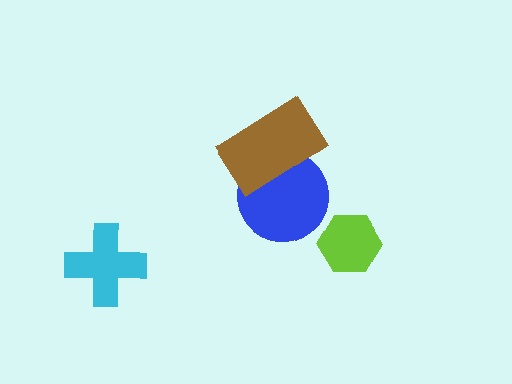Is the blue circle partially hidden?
Yes, it is partially covered by another shape.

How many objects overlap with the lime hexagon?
0 objects overlap with the lime hexagon.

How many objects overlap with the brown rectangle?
1 object overlaps with the brown rectangle.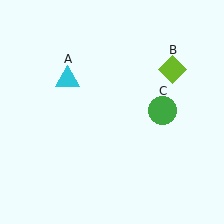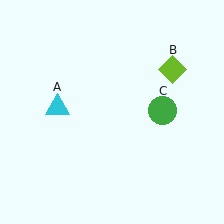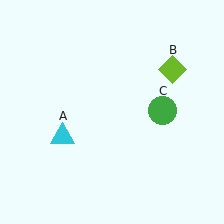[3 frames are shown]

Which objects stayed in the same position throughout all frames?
Lime diamond (object B) and green circle (object C) remained stationary.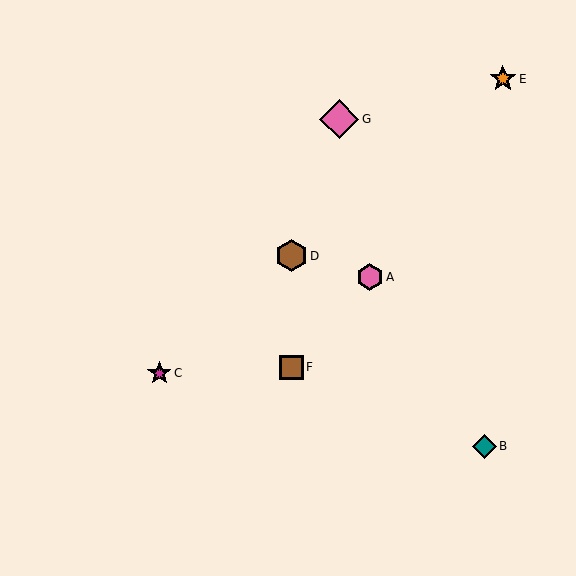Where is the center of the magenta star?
The center of the magenta star is at (159, 373).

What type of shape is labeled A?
Shape A is a pink hexagon.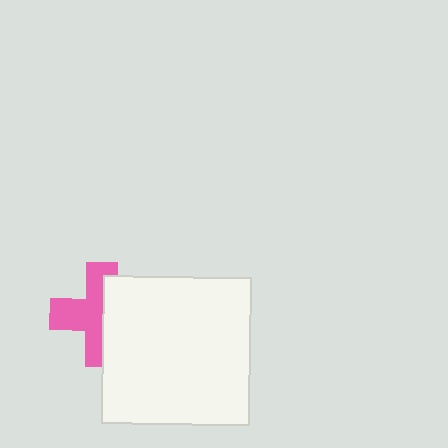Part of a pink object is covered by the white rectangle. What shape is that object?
It is a cross.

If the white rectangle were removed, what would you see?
You would see the complete pink cross.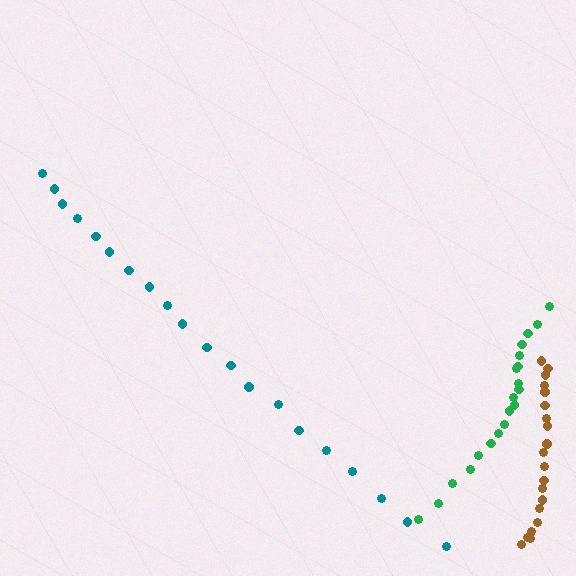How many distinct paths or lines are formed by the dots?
There are 3 distinct paths.